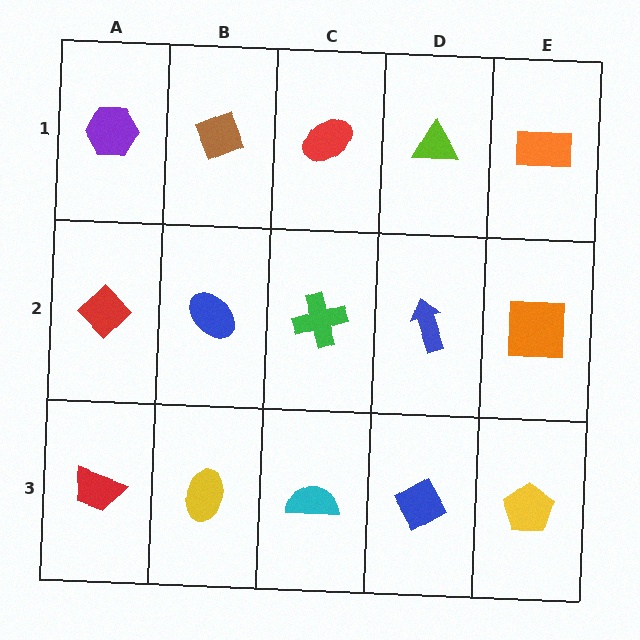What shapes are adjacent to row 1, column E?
An orange square (row 2, column E), a lime triangle (row 1, column D).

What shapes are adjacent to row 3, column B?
A blue ellipse (row 2, column B), a red trapezoid (row 3, column A), a cyan semicircle (row 3, column C).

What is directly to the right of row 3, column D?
A yellow pentagon.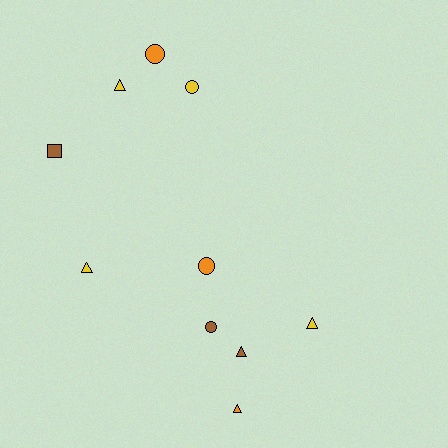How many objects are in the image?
There are 10 objects.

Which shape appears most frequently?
Triangle, with 5 objects.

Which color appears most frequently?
Yellow, with 4 objects.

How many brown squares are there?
There is 1 brown square.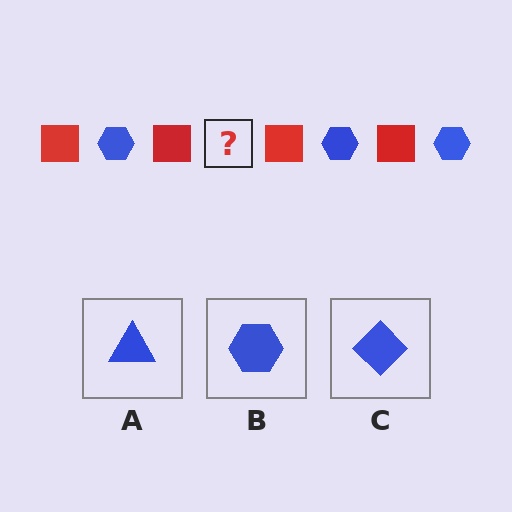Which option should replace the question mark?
Option B.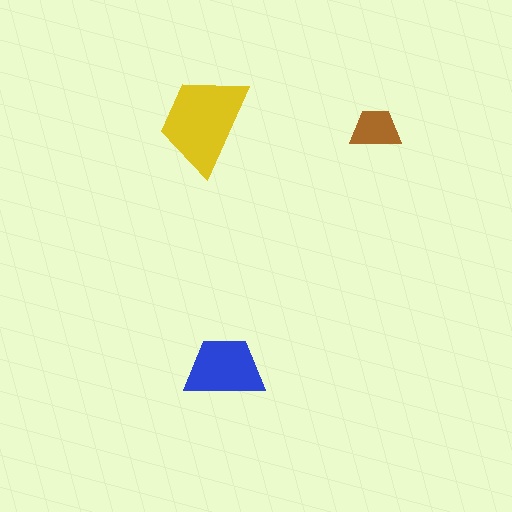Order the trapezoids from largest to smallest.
the yellow one, the blue one, the brown one.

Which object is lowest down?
The blue trapezoid is bottommost.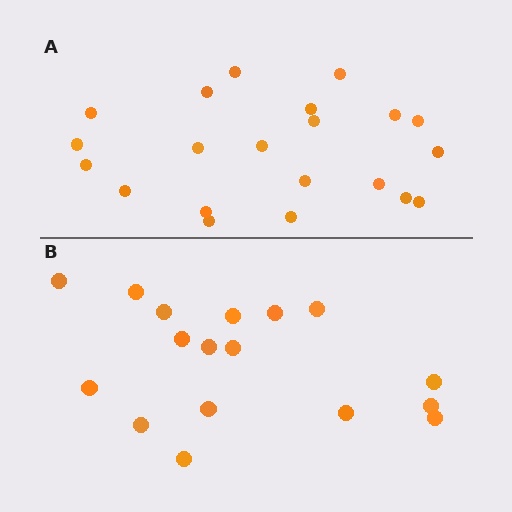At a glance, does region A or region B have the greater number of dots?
Region A (the top region) has more dots.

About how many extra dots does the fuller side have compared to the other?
Region A has about 4 more dots than region B.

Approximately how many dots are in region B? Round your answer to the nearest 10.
About 20 dots. (The exact count is 17, which rounds to 20.)